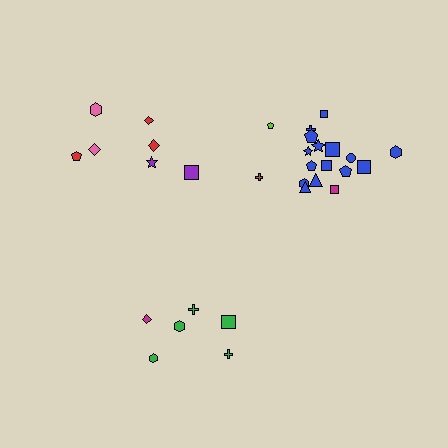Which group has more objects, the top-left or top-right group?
The top-right group.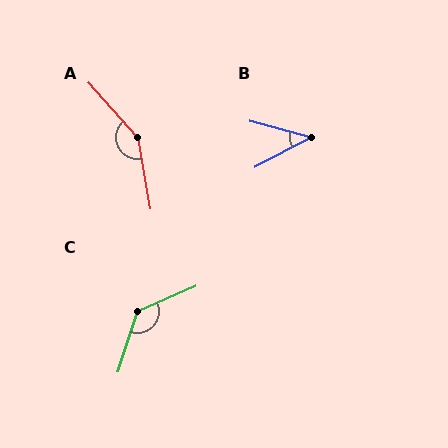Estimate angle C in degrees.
Approximately 131 degrees.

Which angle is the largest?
A, at approximately 148 degrees.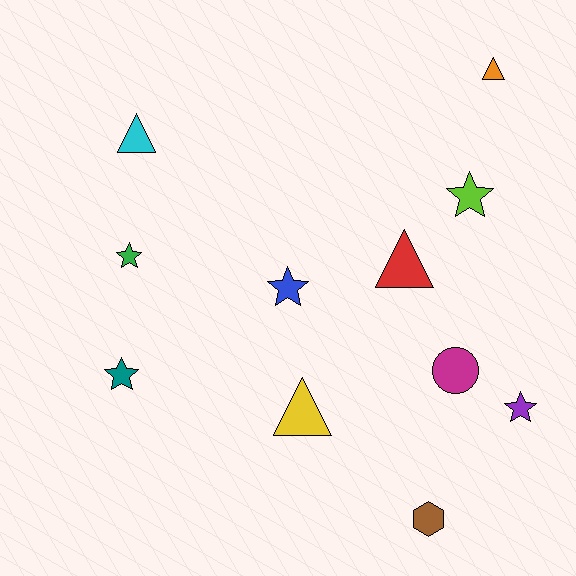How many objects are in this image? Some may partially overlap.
There are 11 objects.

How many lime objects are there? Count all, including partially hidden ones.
There is 1 lime object.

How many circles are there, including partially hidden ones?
There is 1 circle.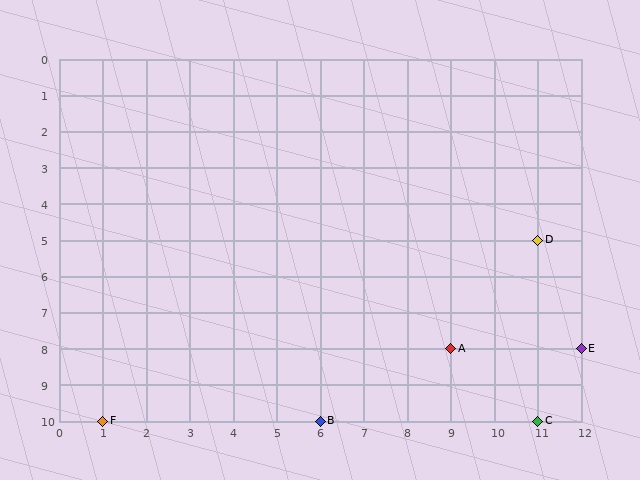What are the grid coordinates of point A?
Point A is at grid coordinates (9, 8).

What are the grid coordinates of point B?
Point B is at grid coordinates (6, 10).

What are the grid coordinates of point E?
Point E is at grid coordinates (12, 8).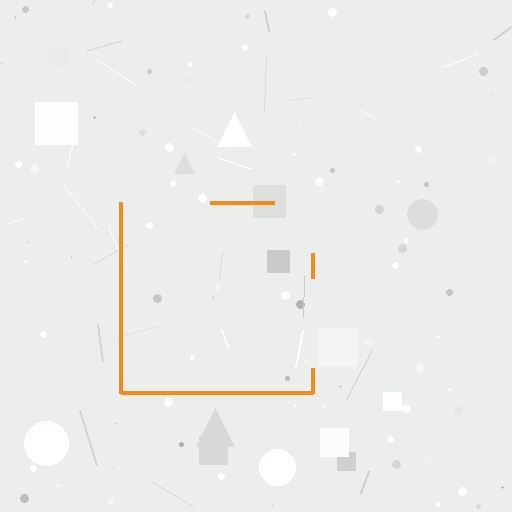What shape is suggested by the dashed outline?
The dashed outline suggests a square.